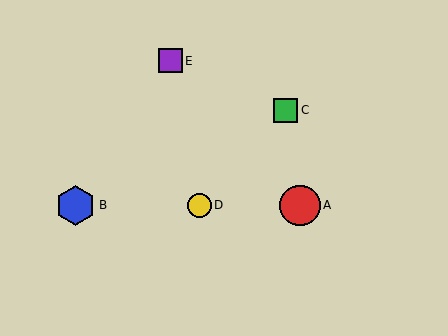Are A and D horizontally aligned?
Yes, both are at y≈205.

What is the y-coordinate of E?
Object E is at y≈61.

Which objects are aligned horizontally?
Objects A, B, D are aligned horizontally.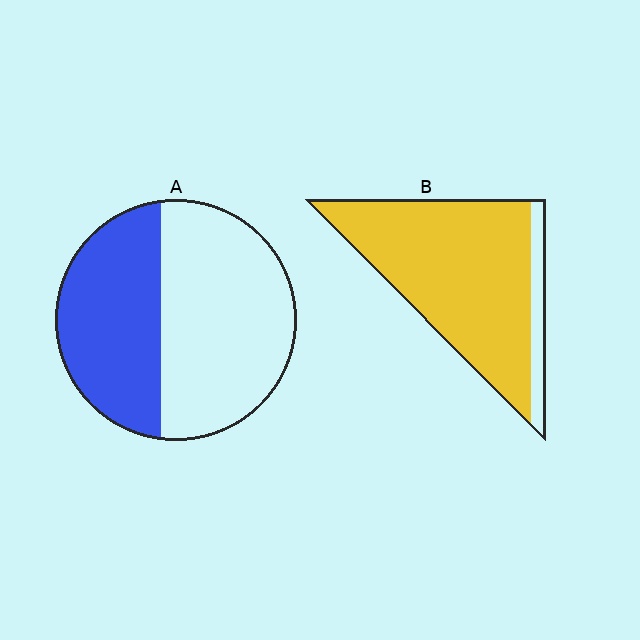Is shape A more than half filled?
No.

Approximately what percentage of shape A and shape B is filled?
A is approximately 40% and B is approximately 90%.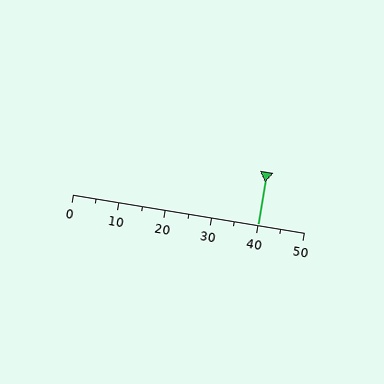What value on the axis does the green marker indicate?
The marker indicates approximately 40.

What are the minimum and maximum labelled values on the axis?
The axis runs from 0 to 50.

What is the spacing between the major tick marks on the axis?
The major ticks are spaced 10 apart.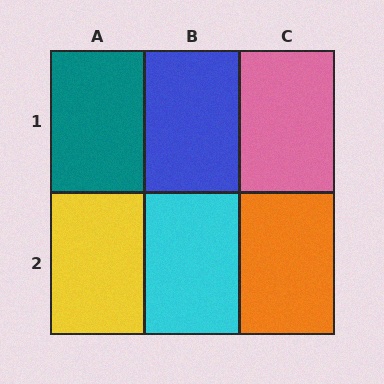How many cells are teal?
1 cell is teal.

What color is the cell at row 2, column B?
Cyan.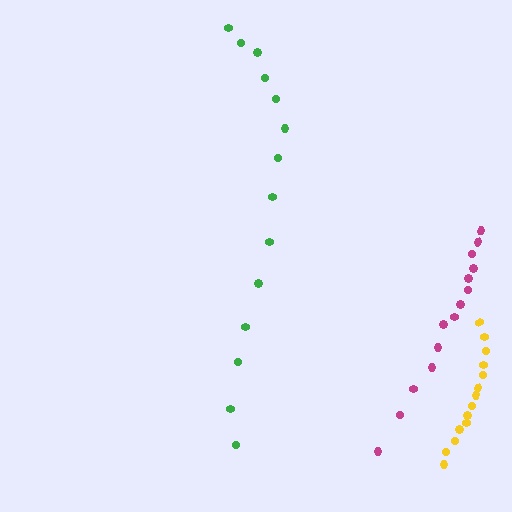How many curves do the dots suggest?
There are 3 distinct paths.